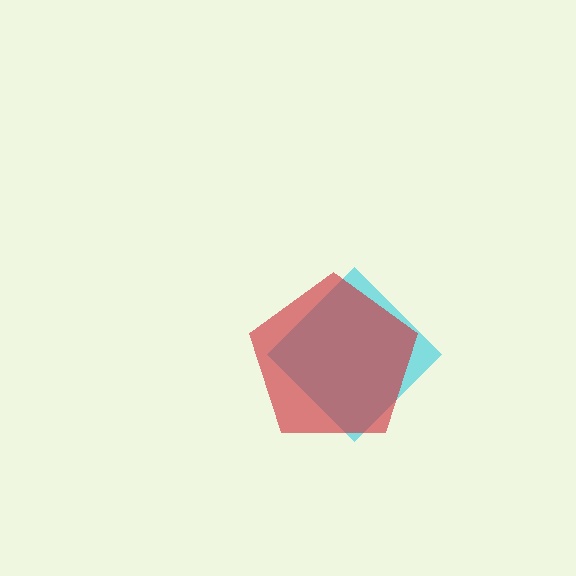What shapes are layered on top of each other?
The layered shapes are: a cyan diamond, a red pentagon.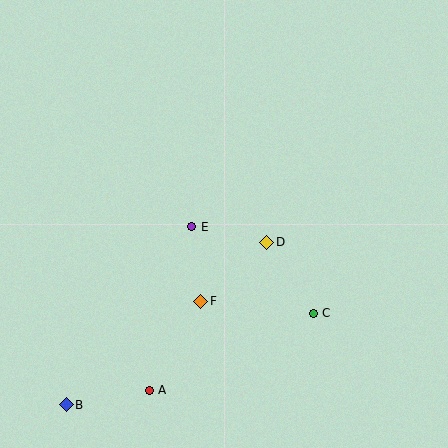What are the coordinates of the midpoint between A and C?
The midpoint between A and C is at (231, 352).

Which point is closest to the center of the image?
Point E at (192, 227) is closest to the center.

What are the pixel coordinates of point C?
Point C is at (313, 314).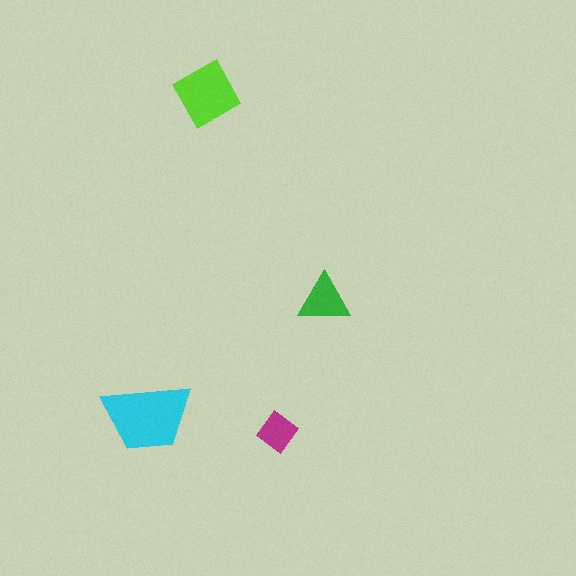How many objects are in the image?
There are 4 objects in the image.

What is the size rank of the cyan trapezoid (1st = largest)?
1st.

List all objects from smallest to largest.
The magenta diamond, the green triangle, the lime square, the cyan trapezoid.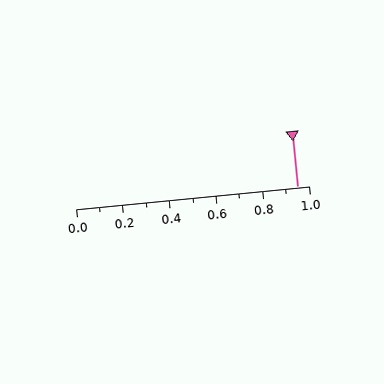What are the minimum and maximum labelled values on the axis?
The axis runs from 0.0 to 1.0.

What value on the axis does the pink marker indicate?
The marker indicates approximately 0.95.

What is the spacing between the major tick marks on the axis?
The major ticks are spaced 0.2 apart.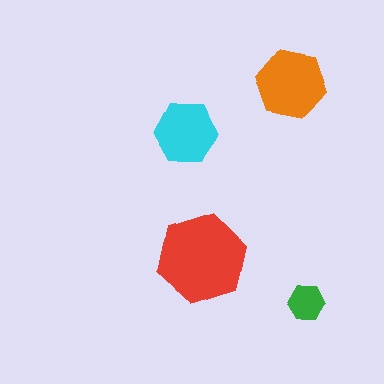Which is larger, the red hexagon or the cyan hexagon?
The red one.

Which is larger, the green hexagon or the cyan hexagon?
The cyan one.